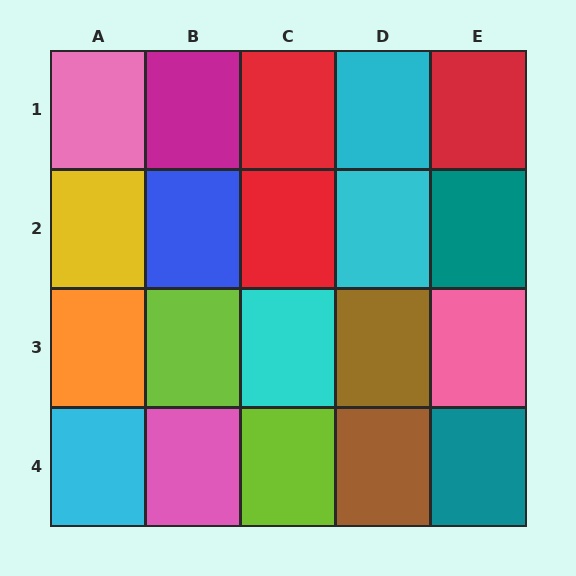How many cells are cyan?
4 cells are cyan.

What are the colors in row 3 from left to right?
Orange, lime, cyan, brown, pink.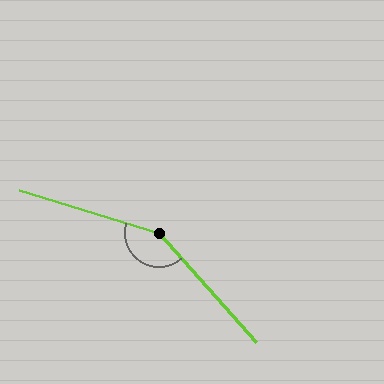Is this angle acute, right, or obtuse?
It is obtuse.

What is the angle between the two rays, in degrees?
Approximately 149 degrees.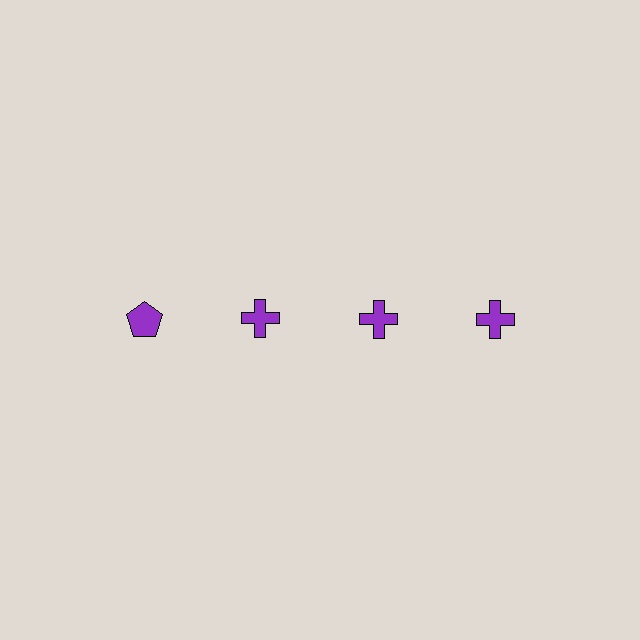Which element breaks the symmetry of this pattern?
The purple pentagon in the top row, leftmost column breaks the symmetry. All other shapes are purple crosses.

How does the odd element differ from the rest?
It has a different shape: pentagon instead of cross.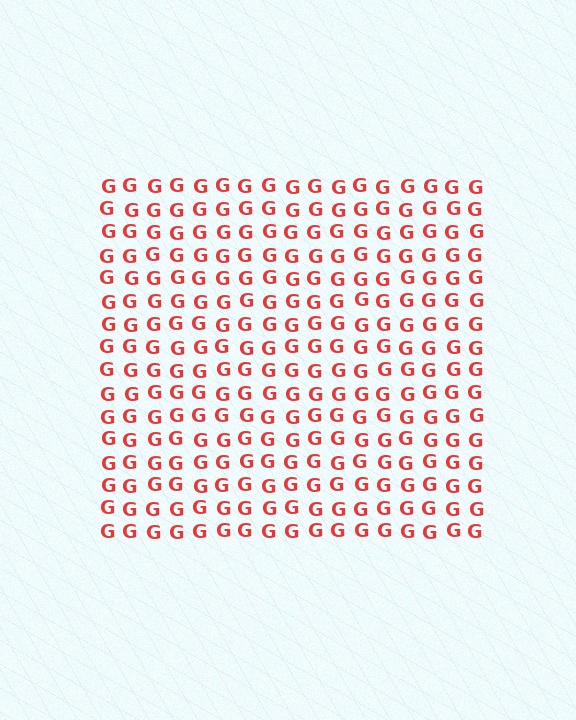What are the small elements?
The small elements are letter G's.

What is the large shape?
The large shape is a square.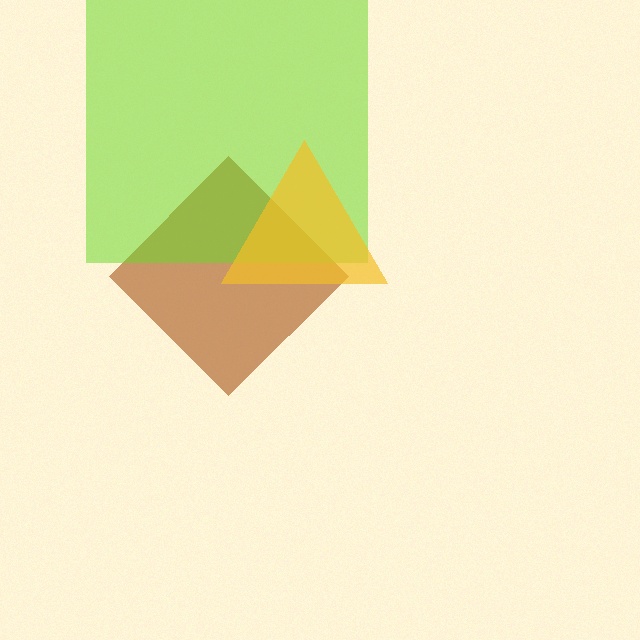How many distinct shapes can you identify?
There are 3 distinct shapes: a brown diamond, a lime square, a yellow triangle.